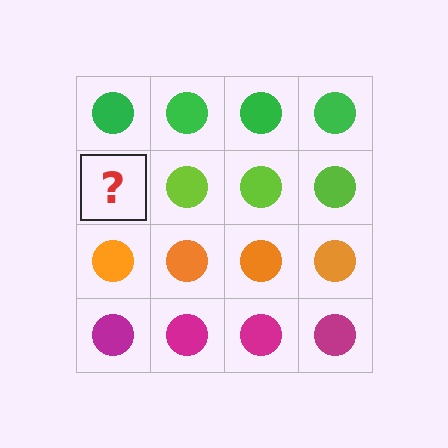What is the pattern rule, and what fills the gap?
The rule is that each row has a consistent color. The gap should be filled with a lime circle.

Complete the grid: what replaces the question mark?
The question mark should be replaced with a lime circle.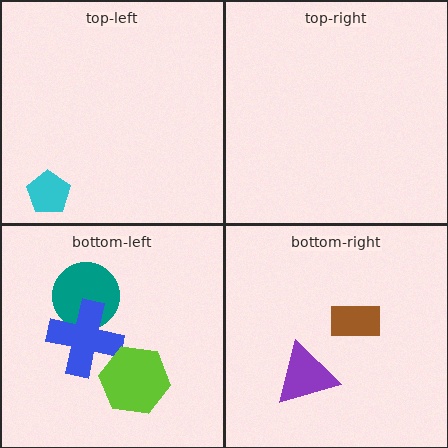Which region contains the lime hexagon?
The bottom-left region.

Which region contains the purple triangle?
The bottom-right region.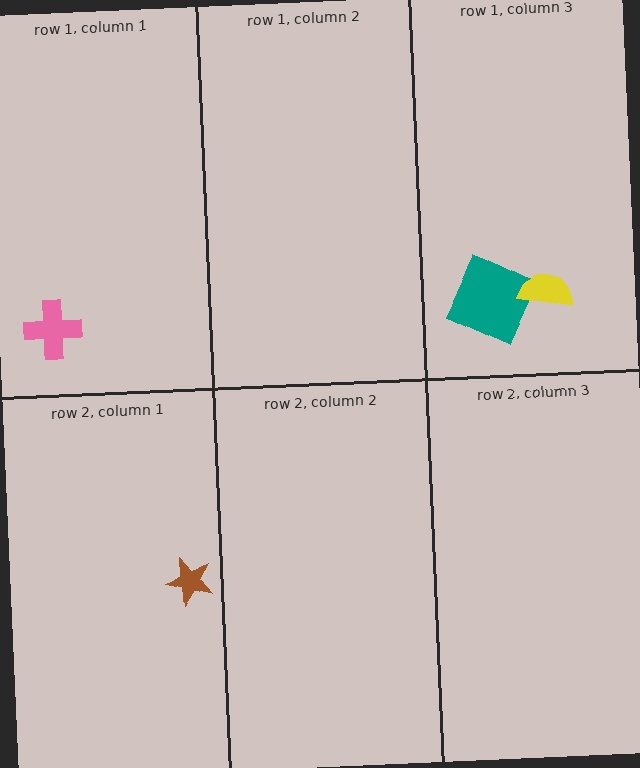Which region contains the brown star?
The row 2, column 1 region.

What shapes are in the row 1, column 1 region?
The pink cross.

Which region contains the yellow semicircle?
The row 1, column 3 region.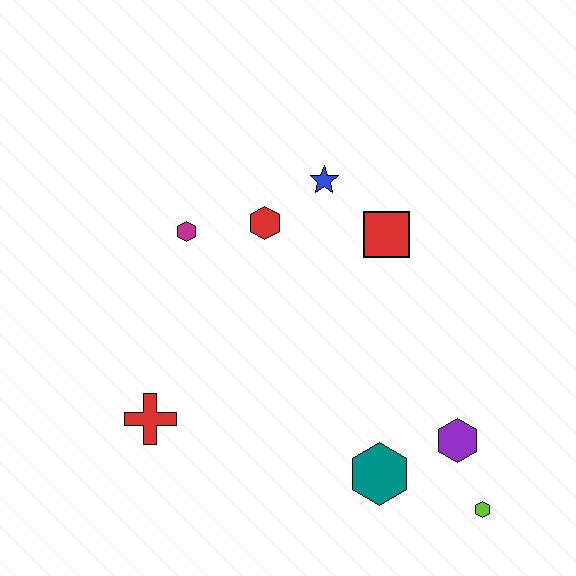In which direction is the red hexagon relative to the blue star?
The red hexagon is to the left of the blue star.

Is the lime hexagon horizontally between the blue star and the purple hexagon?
No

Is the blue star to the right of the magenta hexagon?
Yes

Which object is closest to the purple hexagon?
The lime hexagon is closest to the purple hexagon.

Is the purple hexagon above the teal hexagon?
Yes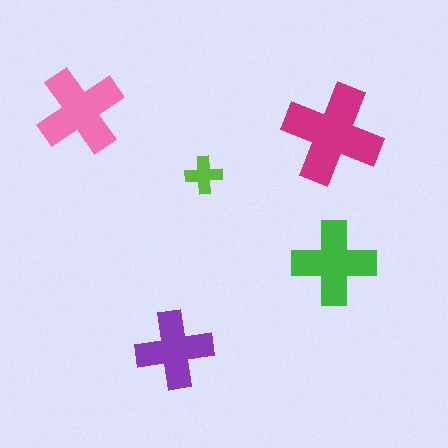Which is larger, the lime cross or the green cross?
The green one.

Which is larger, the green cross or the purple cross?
The green one.